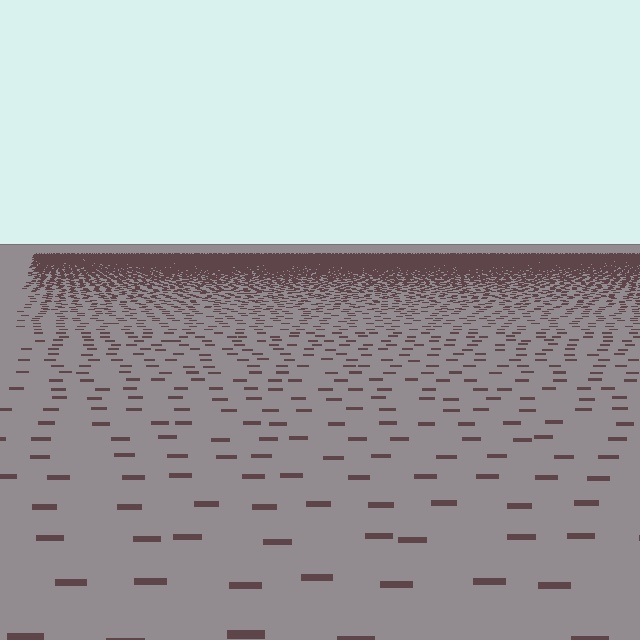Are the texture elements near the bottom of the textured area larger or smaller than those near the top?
Larger. Near the bottom, elements are closer to the viewer and appear at a bigger on-screen size.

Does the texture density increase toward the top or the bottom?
Density increases toward the top.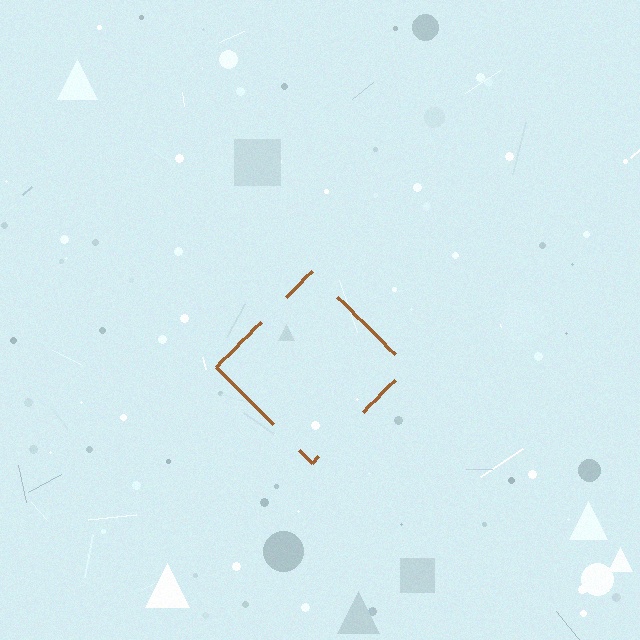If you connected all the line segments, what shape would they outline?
They would outline a diamond.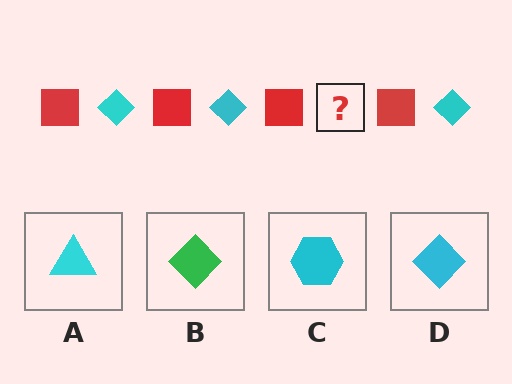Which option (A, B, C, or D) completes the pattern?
D.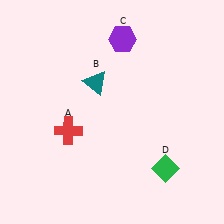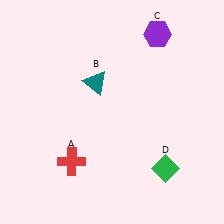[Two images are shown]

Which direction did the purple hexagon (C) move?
The purple hexagon (C) moved right.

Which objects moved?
The objects that moved are: the red cross (A), the purple hexagon (C).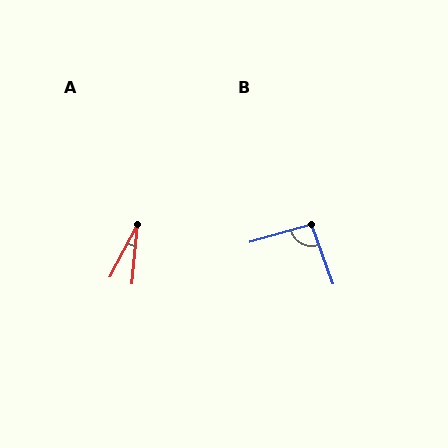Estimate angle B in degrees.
Approximately 93 degrees.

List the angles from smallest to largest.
A (22°), B (93°).